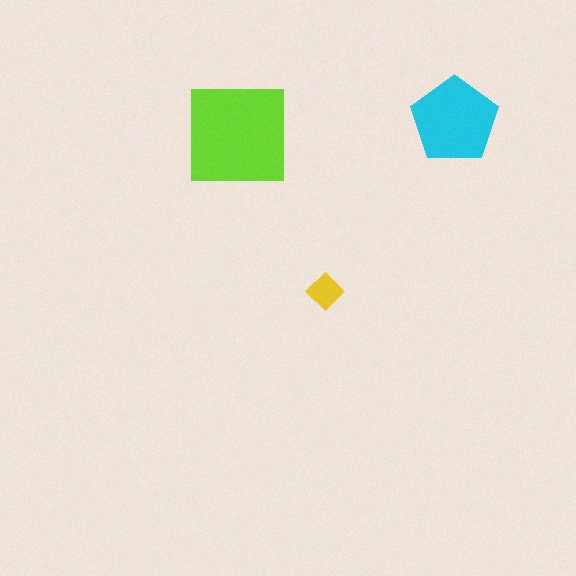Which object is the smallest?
The yellow diamond.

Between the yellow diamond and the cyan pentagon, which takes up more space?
The cyan pentagon.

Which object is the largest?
The lime square.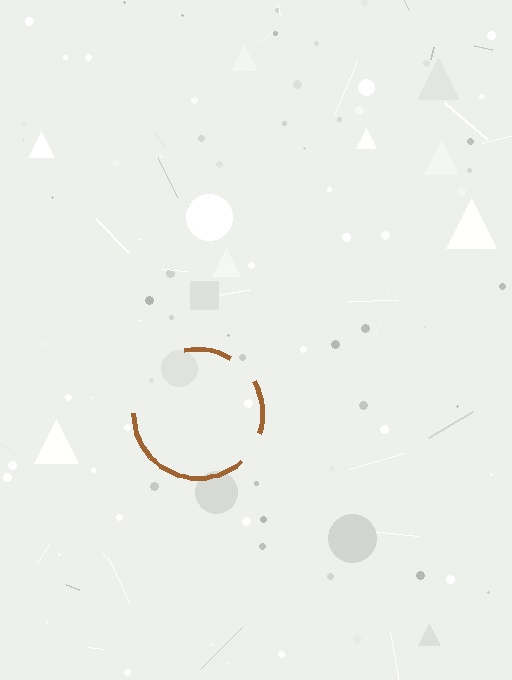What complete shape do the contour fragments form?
The contour fragments form a circle.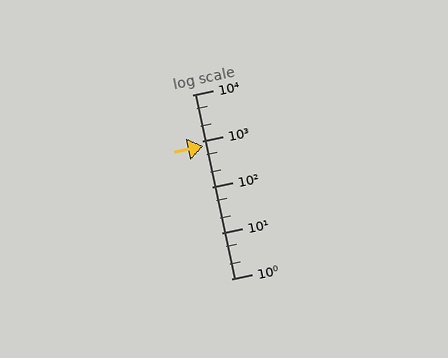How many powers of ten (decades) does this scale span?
The scale spans 4 decades, from 1 to 10000.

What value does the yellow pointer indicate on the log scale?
The pointer indicates approximately 780.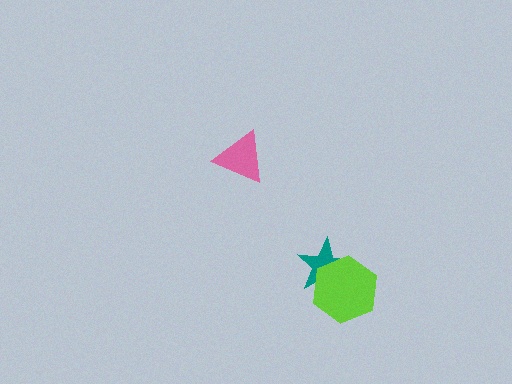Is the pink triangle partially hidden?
No, no other shape covers it.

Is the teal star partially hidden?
Yes, it is partially covered by another shape.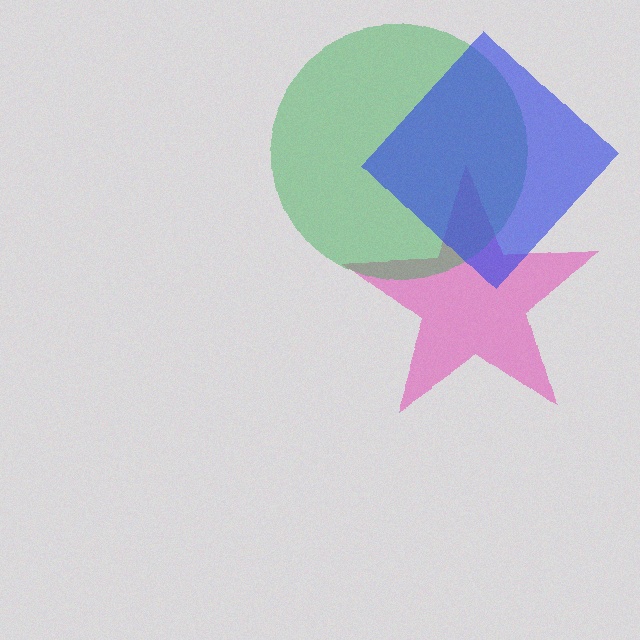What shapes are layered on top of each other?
The layered shapes are: a pink star, a green circle, a blue diamond.